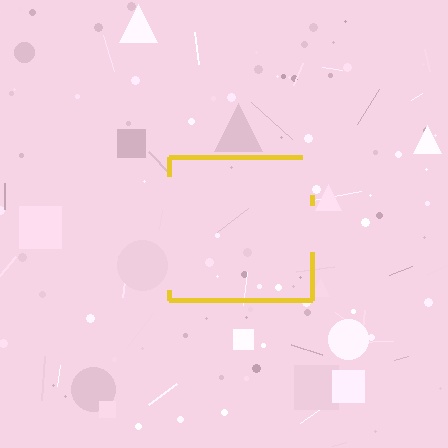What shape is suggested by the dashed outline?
The dashed outline suggests a square.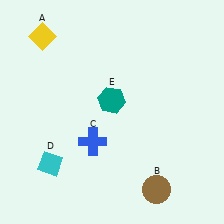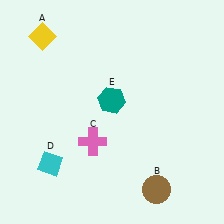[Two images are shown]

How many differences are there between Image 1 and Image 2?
There is 1 difference between the two images.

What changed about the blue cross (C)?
In Image 1, C is blue. In Image 2, it changed to pink.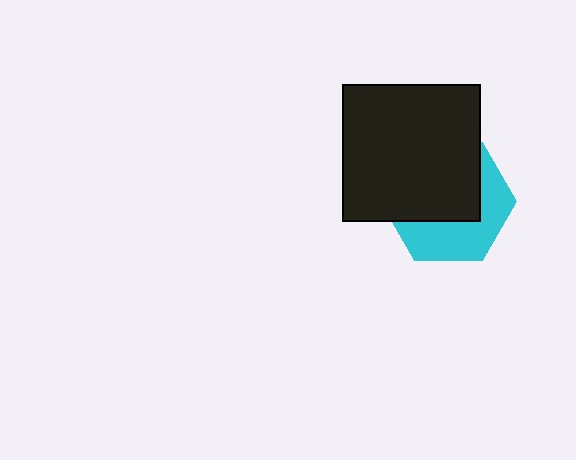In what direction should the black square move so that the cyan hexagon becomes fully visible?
The black square should move up. That is the shortest direction to clear the overlap and leave the cyan hexagon fully visible.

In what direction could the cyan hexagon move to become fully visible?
The cyan hexagon could move down. That would shift it out from behind the black square entirely.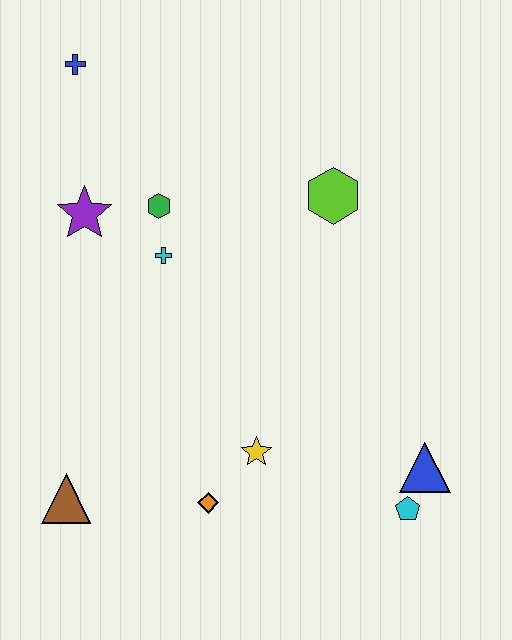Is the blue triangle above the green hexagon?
No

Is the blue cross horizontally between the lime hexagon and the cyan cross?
No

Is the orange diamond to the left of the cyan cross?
No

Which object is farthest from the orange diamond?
The blue cross is farthest from the orange diamond.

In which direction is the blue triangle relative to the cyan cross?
The blue triangle is to the right of the cyan cross.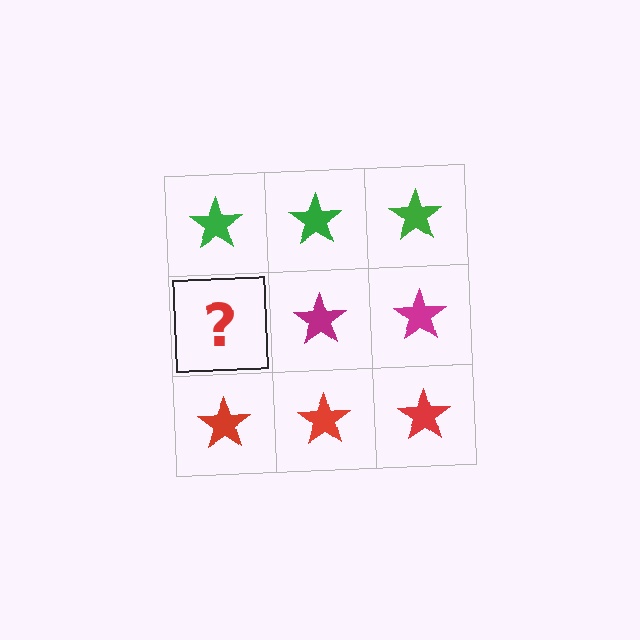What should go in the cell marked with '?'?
The missing cell should contain a magenta star.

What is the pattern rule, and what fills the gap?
The rule is that each row has a consistent color. The gap should be filled with a magenta star.